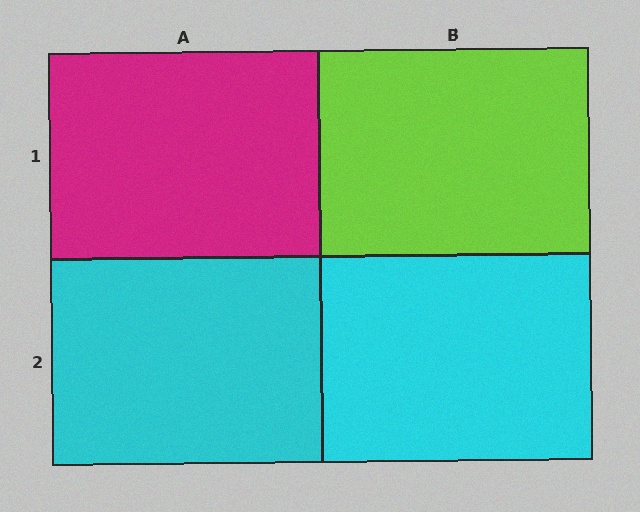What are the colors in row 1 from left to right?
Magenta, lime.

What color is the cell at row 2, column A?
Cyan.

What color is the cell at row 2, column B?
Cyan.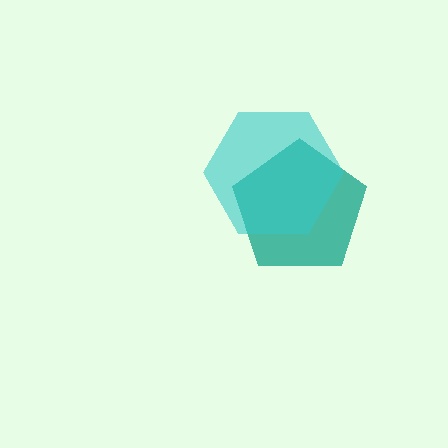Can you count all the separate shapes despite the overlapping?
Yes, there are 2 separate shapes.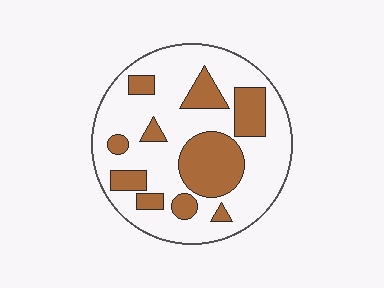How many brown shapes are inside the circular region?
10.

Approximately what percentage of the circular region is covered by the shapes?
Approximately 30%.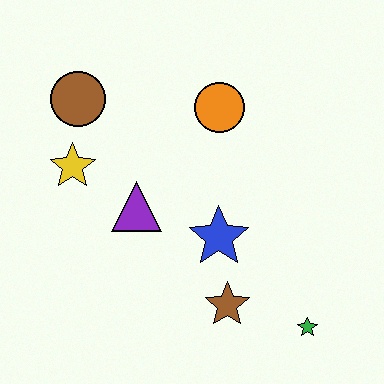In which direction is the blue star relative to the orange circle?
The blue star is below the orange circle.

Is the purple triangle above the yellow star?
No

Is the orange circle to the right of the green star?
No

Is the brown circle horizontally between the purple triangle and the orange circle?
No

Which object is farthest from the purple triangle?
The green star is farthest from the purple triangle.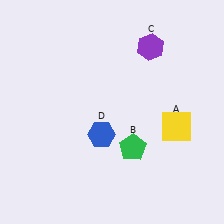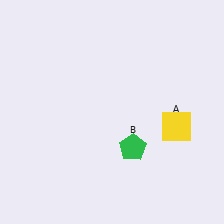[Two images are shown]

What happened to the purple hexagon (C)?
The purple hexagon (C) was removed in Image 2. It was in the top-right area of Image 1.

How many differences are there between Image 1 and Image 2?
There are 2 differences between the two images.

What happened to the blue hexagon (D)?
The blue hexagon (D) was removed in Image 2. It was in the bottom-left area of Image 1.